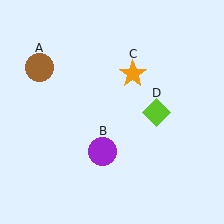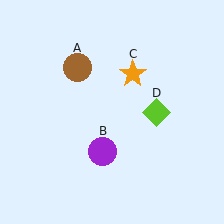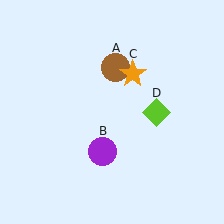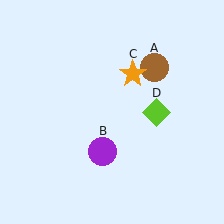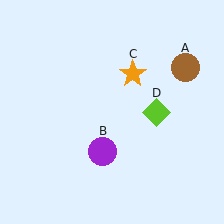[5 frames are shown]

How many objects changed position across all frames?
1 object changed position: brown circle (object A).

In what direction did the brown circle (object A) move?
The brown circle (object A) moved right.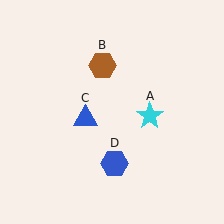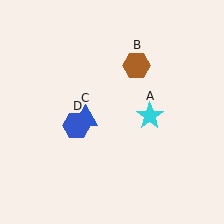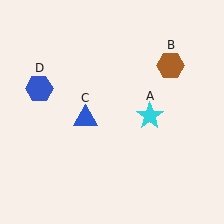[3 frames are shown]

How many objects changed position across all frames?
2 objects changed position: brown hexagon (object B), blue hexagon (object D).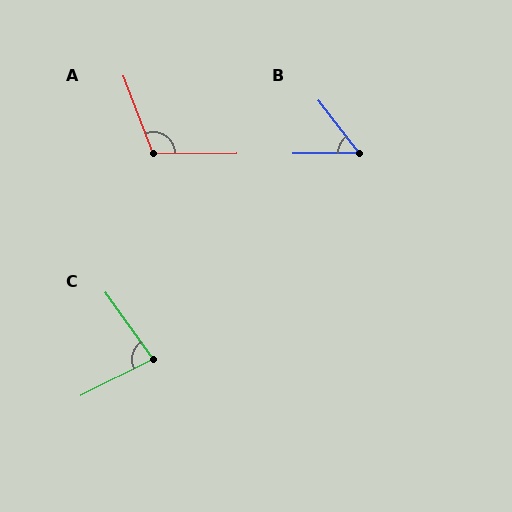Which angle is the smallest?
B, at approximately 53 degrees.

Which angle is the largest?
A, at approximately 111 degrees.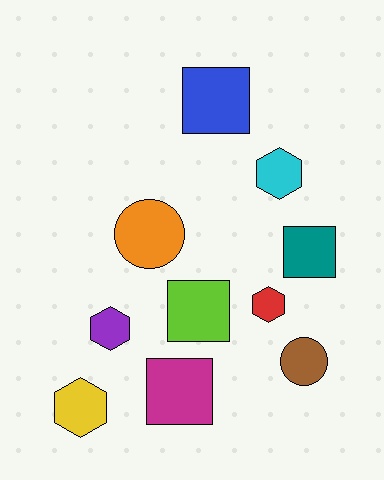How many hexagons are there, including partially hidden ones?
There are 4 hexagons.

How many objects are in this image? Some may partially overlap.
There are 10 objects.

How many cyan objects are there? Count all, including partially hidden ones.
There is 1 cyan object.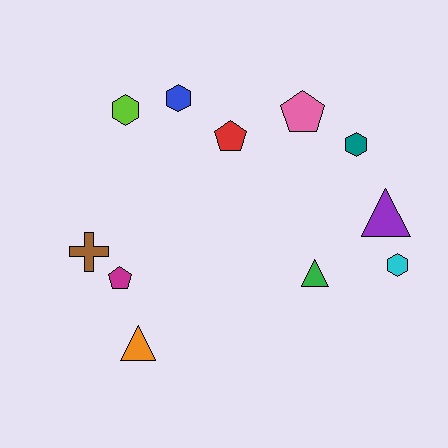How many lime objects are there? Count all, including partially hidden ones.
There is 1 lime object.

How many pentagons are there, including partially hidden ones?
There are 3 pentagons.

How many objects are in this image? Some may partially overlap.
There are 11 objects.